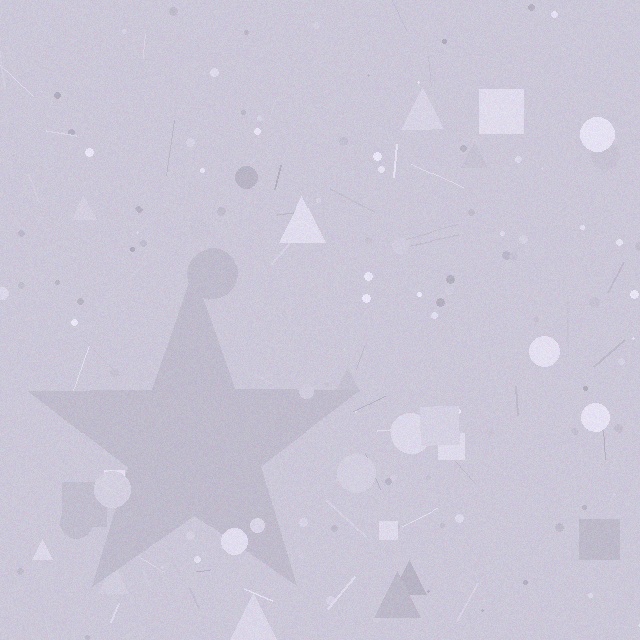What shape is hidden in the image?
A star is hidden in the image.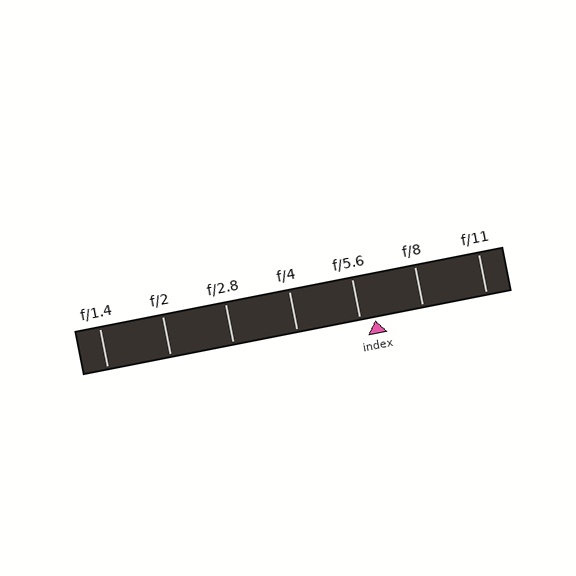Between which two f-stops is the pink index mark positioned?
The index mark is between f/5.6 and f/8.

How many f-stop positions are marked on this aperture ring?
There are 7 f-stop positions marked.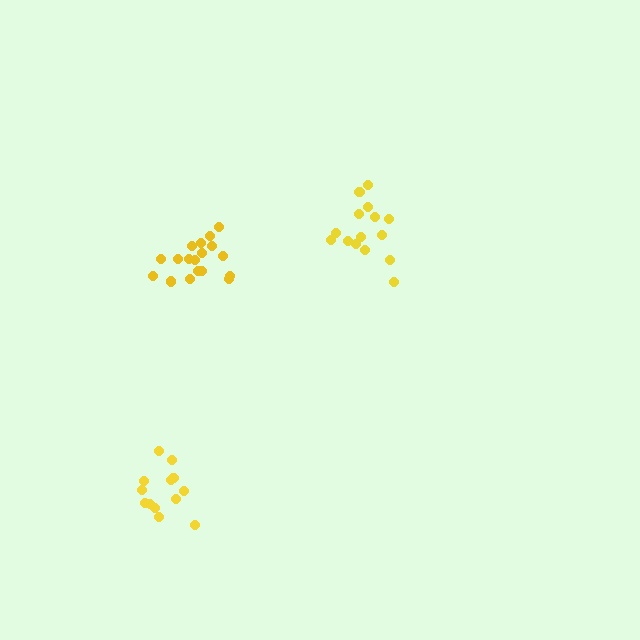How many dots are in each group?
Group 1: 15 dots, Group 2: 13 dots, Group 3: 18 dots (46 total).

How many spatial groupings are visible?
There are 3 spatial groupings.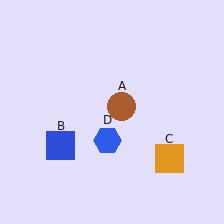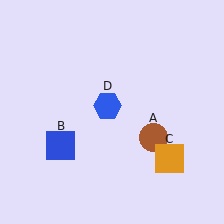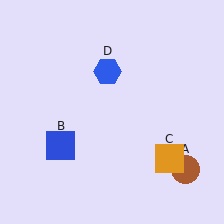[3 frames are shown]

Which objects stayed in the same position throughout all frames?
Blue square (object B) and orange square (object C) remained stationary.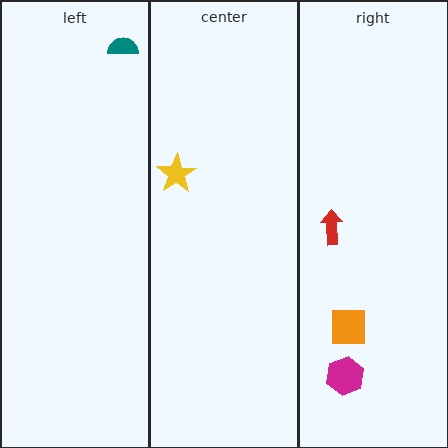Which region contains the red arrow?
The right region.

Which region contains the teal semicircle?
The left region.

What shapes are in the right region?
The magenta hexagon, the orange square, the red arrow.